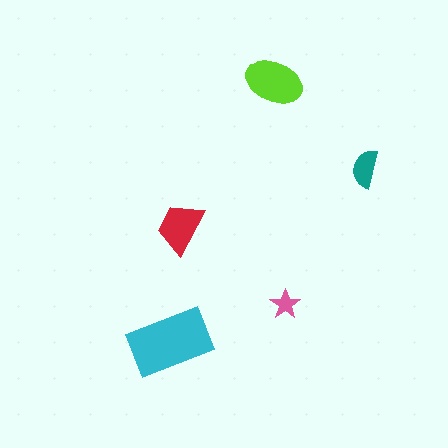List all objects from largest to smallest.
The cyan rectangle, the lime ellipse, the red trapezoid, the teal semicircle, the pink star.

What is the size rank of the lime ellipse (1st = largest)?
2nd.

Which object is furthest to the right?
The teal semicircle is rightmost.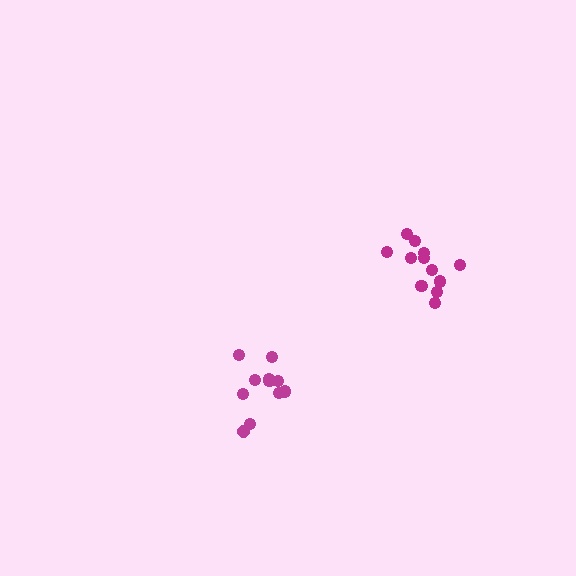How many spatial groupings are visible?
There are 2 spatial groupings.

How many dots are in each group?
Group 1: 12 dots, Group 2: 11 dots (23 total).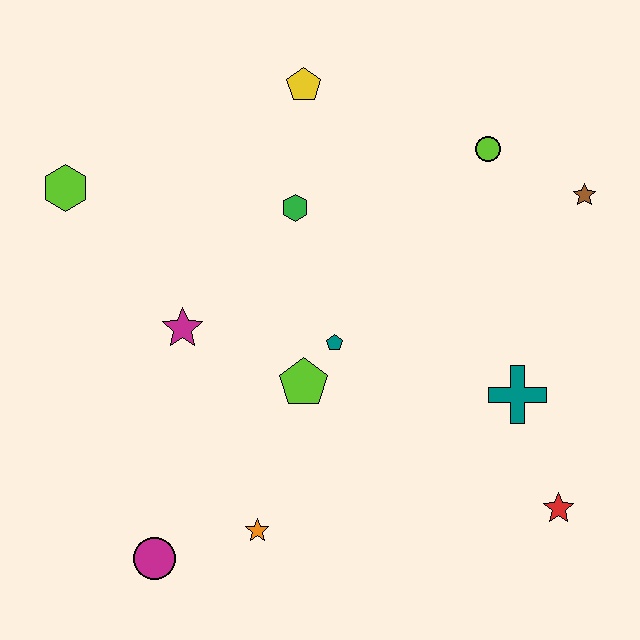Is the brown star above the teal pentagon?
Yes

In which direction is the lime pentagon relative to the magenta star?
The lime pentagon is to the right of the magenta star.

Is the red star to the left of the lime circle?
No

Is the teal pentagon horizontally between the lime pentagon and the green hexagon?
No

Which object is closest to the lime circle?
The brown star is closest to the lime circle.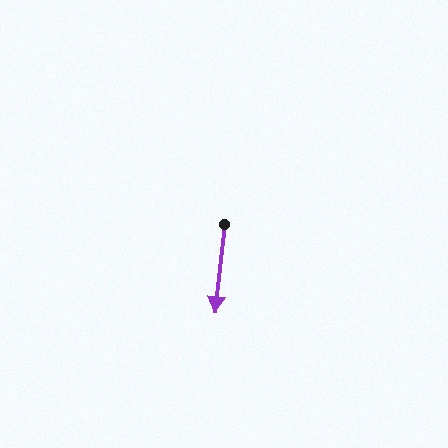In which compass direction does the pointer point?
South.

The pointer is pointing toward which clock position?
Roughly 6 o'clock.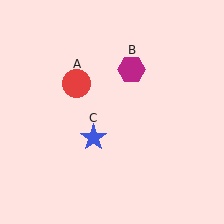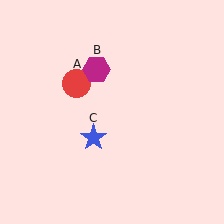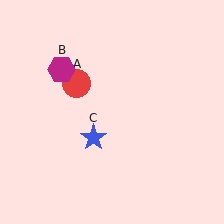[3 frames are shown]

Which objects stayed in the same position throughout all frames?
Red circle (object A) and blue star (object C) remained stationary.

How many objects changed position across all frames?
1 object changed position: magenta hexagon (object B).